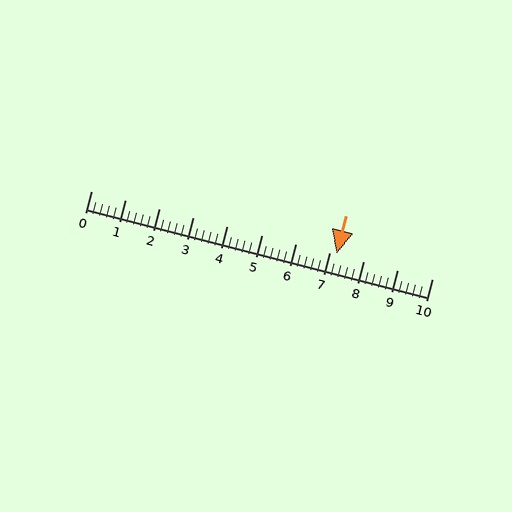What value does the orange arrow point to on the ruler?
The orange arrow points to approximately 7.2.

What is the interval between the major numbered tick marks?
The major tick marks are spaced 1 units apart.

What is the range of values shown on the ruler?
The ruler shows values from 0 to 10.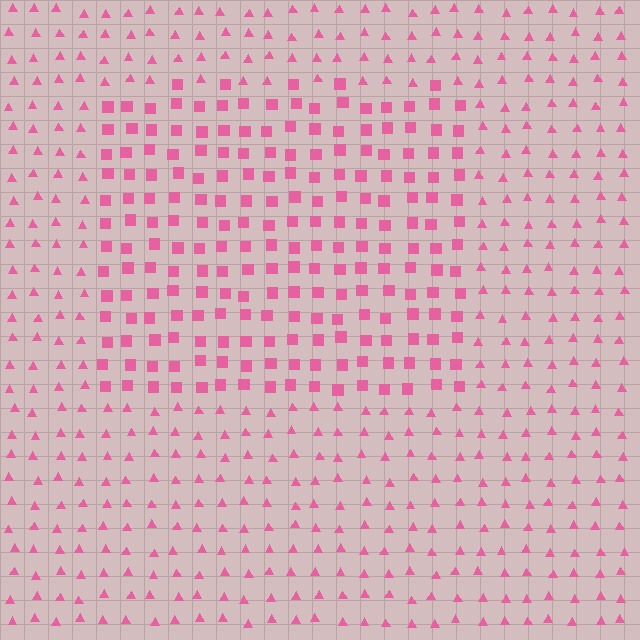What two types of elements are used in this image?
The image uses squares inside the rectangle region and triangles outside it.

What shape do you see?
I see a rectangle.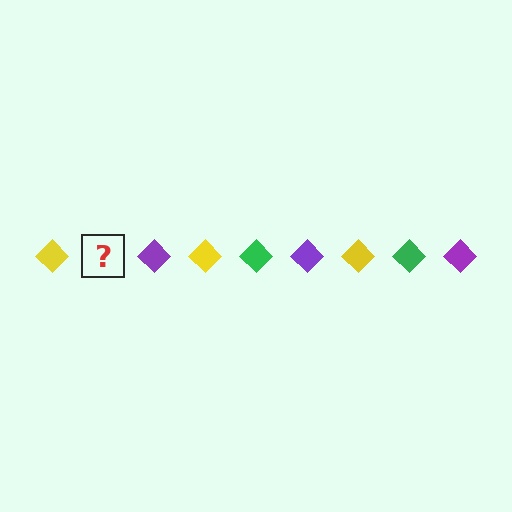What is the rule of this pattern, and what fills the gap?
The rule is that the pattern cycles through yellow, green, purple diamonds. The gap should be filled with a green diamond.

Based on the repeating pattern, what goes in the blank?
The blank should be a green diamond.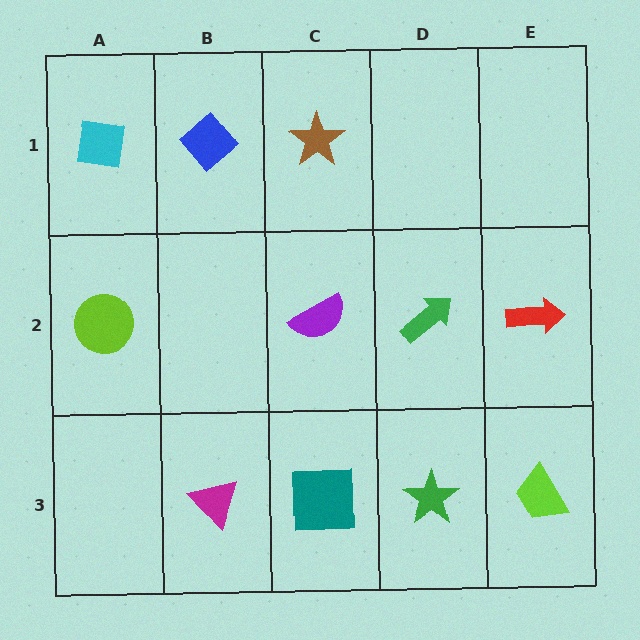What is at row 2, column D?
A green arrow.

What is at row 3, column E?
A lime trapezoid.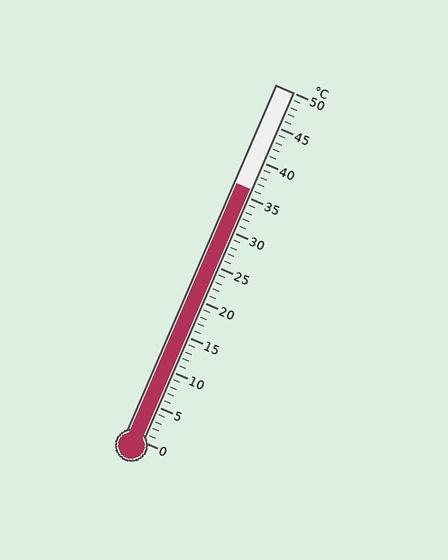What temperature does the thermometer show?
The thermometer shows approximately 36°C.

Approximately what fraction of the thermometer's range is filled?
The thermometer is filled to approximately 70% of its range.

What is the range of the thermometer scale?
The thermometer scale ranges from 0°C to 50°C.